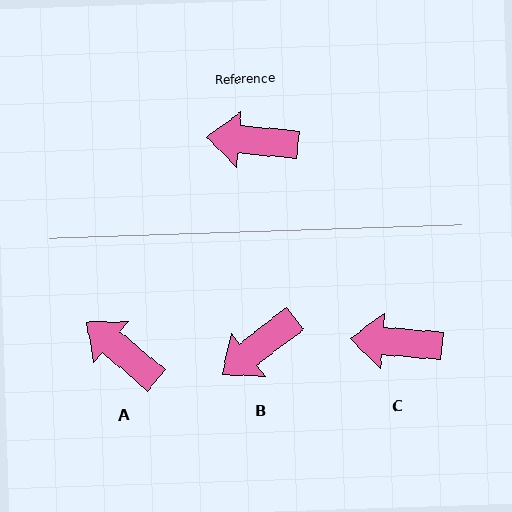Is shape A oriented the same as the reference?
No, it is off by about 35 degrees.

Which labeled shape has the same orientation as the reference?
C.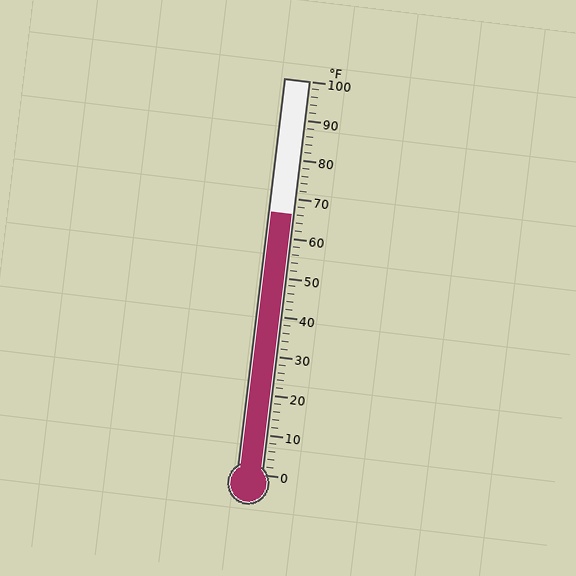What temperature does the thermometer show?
The thermometer shows approximately 66°F.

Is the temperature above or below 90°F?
The temperature is below 90°F.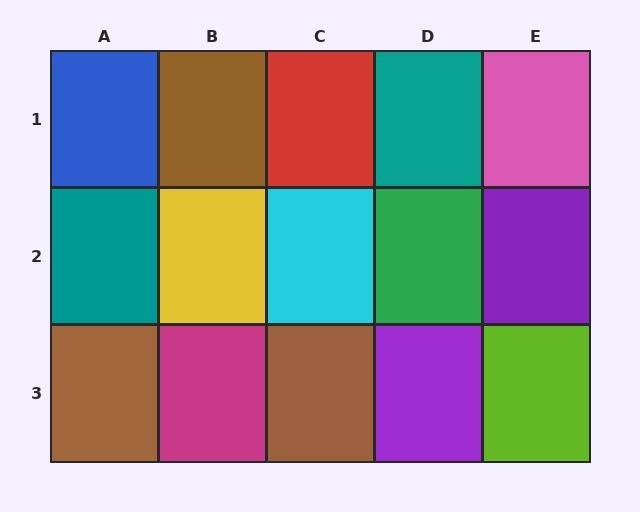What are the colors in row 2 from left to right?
Teal, yellow, cyan, green, purple.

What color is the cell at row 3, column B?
Magenta.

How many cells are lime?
1 cell is lime.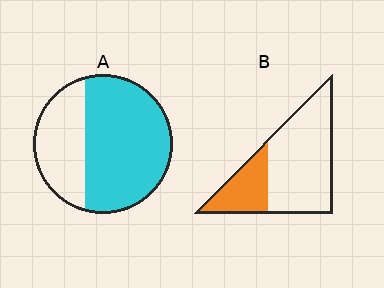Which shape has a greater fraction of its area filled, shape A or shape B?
Shape A.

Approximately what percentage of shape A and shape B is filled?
A is approximately 65% and B is approximately 30%.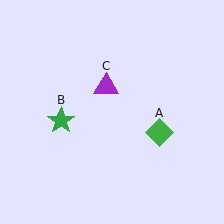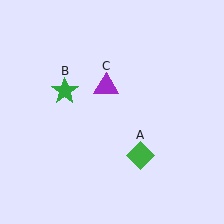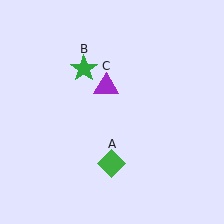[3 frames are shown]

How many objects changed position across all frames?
2 objects changed position: green diamond (object A), green star (object B).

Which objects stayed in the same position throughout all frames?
Purple triangle (object C) remained stationary.